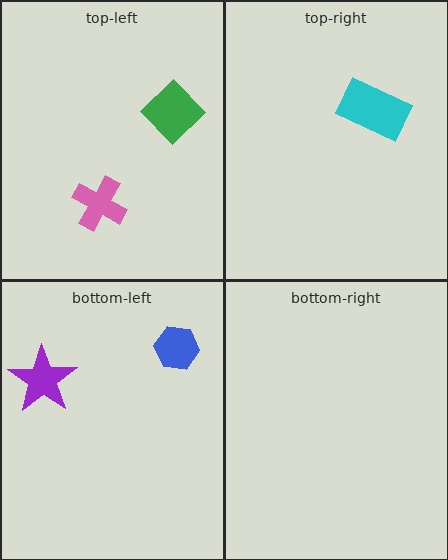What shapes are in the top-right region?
The cyan rectangle.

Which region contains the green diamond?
The top-left region.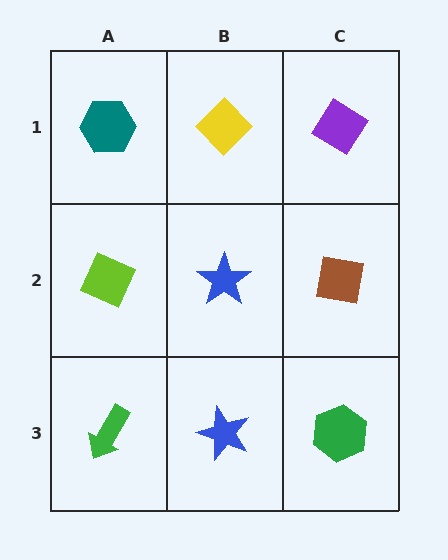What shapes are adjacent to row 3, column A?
A lime diamond (row 2, column A), a blue star (row 3, column B).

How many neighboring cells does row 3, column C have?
2.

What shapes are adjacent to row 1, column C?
A brown square (row 2, column C), a yellow diamond (row 1, column B).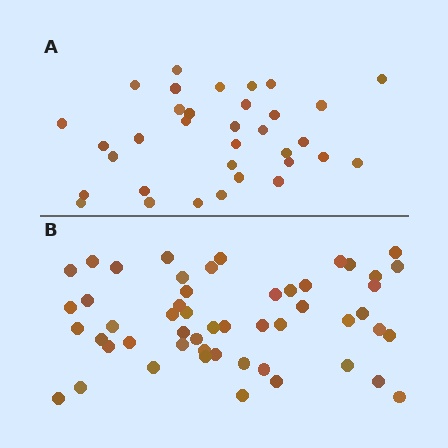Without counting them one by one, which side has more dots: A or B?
Region B (the bottom region) has more dots.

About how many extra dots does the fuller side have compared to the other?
Region B has approximately 20 more dots than region A.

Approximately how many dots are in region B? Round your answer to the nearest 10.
About 50 dots. (The exact count is 52, which rounds to 50.)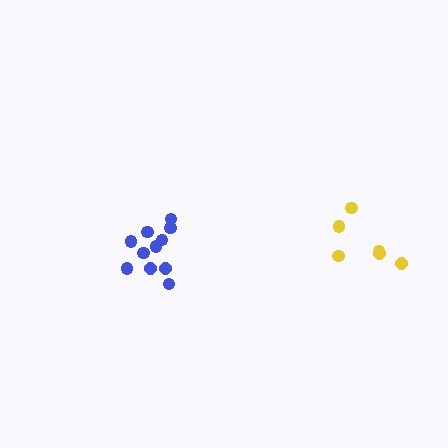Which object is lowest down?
The blue cluster is bottommost.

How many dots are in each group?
Group 1: 11 dots, Group 2: 6 dots (17 total).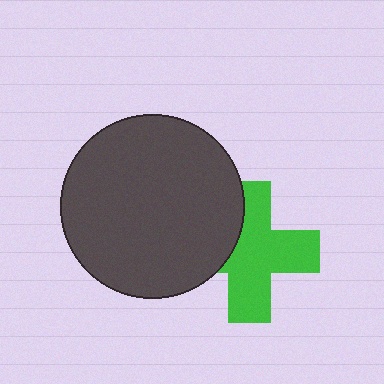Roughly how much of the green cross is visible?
Most of it is visible (roughly 70%).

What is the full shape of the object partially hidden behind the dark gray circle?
The partially hidden object is a green cross.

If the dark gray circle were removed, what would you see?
You would see the complete green cross.